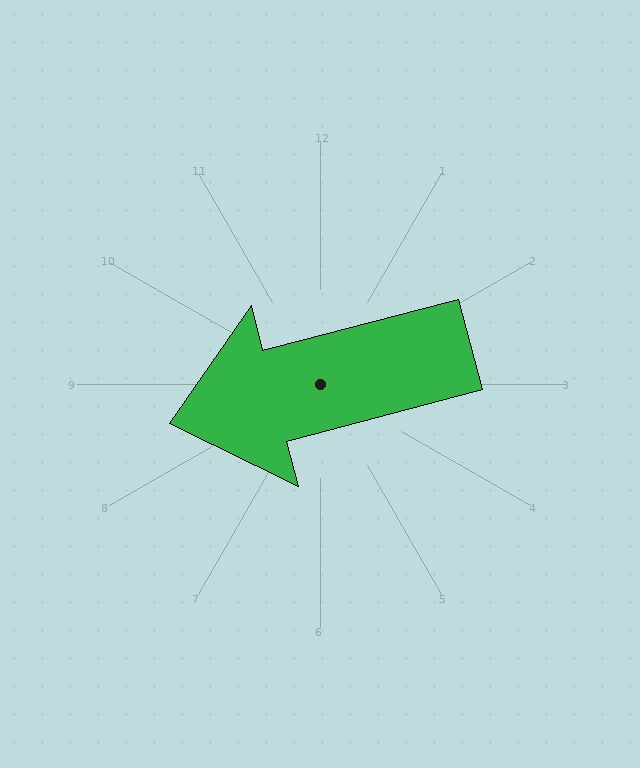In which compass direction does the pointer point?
West.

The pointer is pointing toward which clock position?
Roughly 9 o'clock.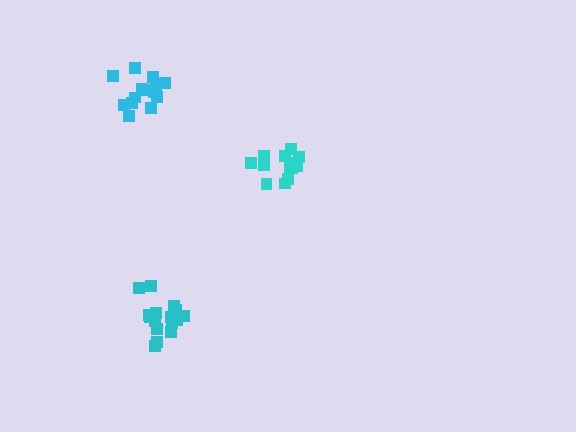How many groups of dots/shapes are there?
There are 3 groups.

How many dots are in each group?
Group 1: 13 dots, Group 2: 15 dots, Group 3: 18 dots (46 total).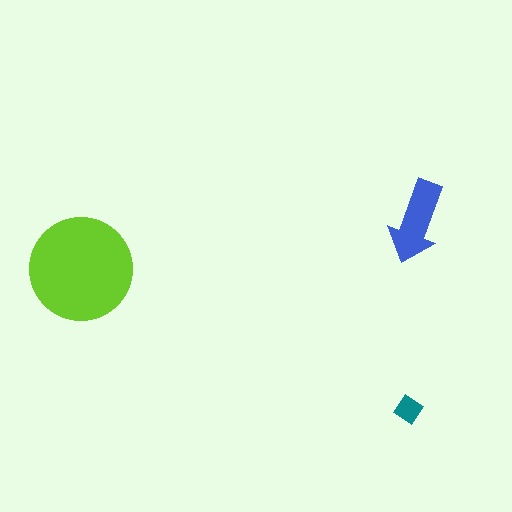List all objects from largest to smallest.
The lime circle, the blue arrow, the teal diamond.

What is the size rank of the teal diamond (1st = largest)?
3rd.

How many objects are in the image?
There are 3 objects in the image.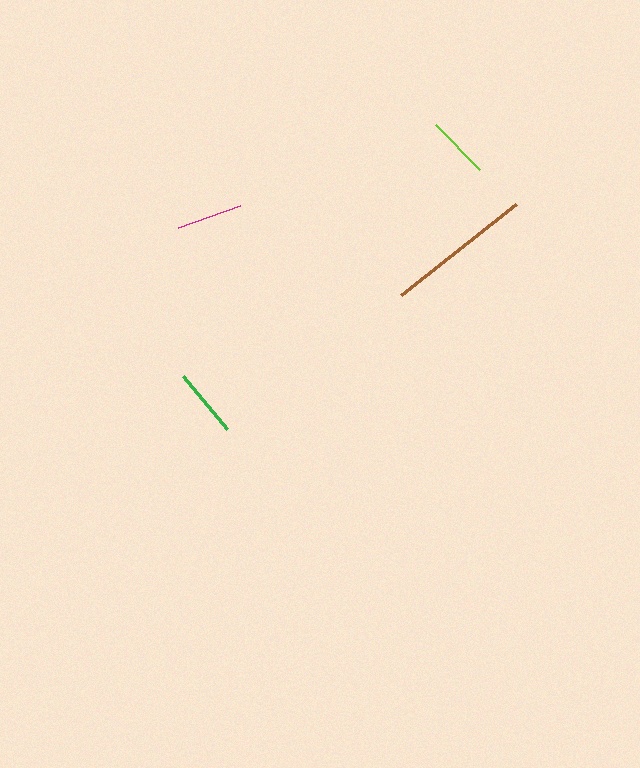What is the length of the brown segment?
The brown segment is approximately 148 pixels long.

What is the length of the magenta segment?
The magenta segment is approximately 65 pixels long.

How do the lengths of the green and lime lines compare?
The green and lime lines are approximately the same length.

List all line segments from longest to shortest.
From longest to shortest: brown, green, magenta, lime.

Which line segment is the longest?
The brown line is the longest at approximately 148 pixels.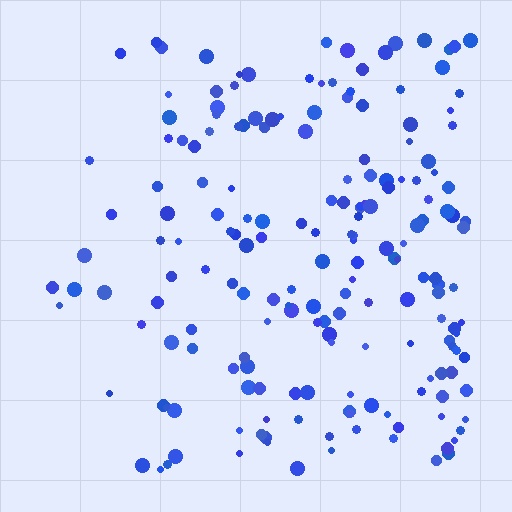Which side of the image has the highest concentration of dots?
The right.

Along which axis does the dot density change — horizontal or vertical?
Horizontal.